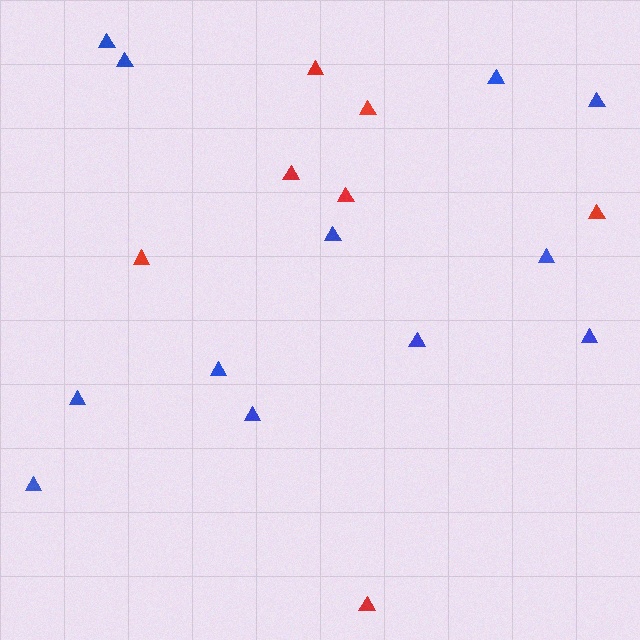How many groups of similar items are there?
There are 2 groups: one group of red triangles (7) and one group of blue triangles (12).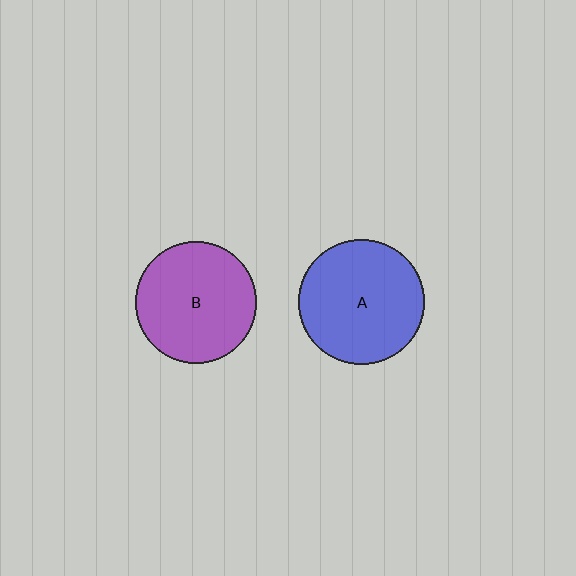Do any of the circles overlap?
No, none of the circles overlap.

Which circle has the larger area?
Circle A (blue).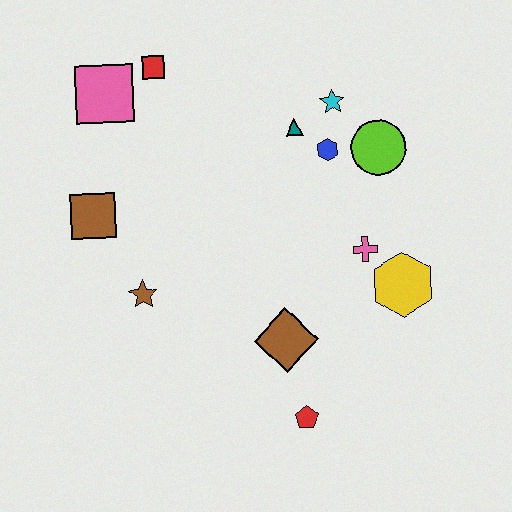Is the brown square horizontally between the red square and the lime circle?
No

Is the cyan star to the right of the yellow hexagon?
No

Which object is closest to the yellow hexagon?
The pink cross is closest to the yellow hexagon.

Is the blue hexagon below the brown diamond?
No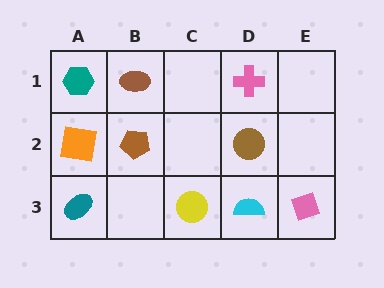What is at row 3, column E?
A pink diamond.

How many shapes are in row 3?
4 shapes.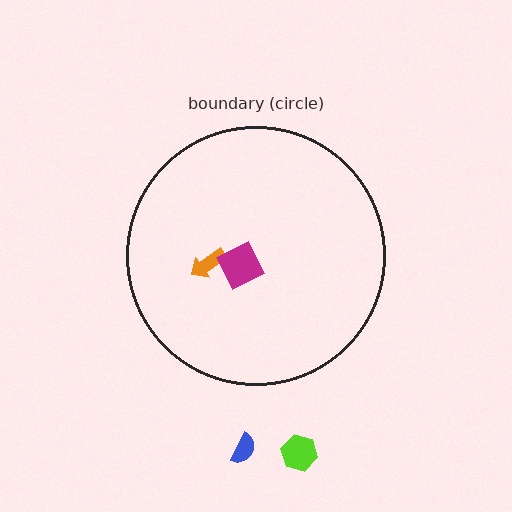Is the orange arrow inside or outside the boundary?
Inside.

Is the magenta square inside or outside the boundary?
Inside.